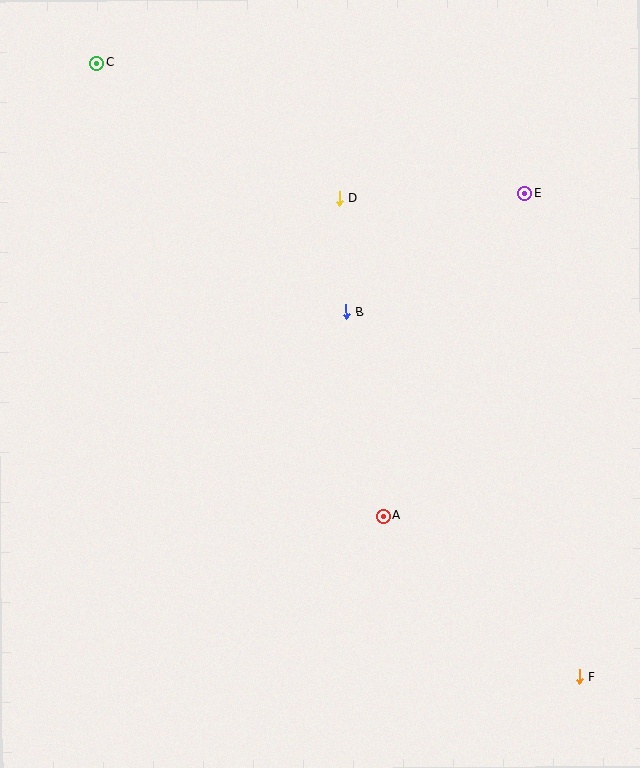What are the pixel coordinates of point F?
Point F is at (579, 677).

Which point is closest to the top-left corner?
Point C is closest to the top-left corner.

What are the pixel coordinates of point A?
Point A is at (383, 516).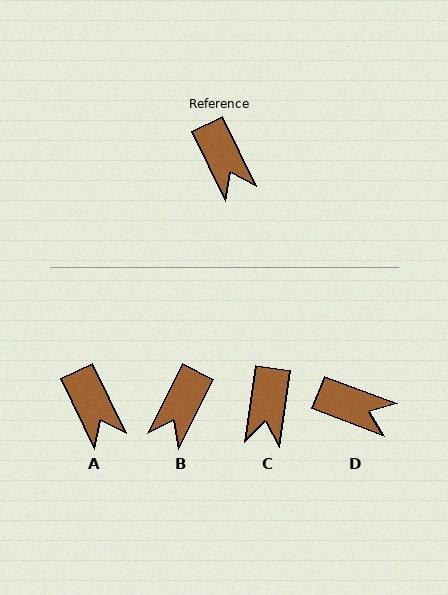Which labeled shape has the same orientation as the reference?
A.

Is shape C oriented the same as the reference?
No, it is off by about 34 degrees.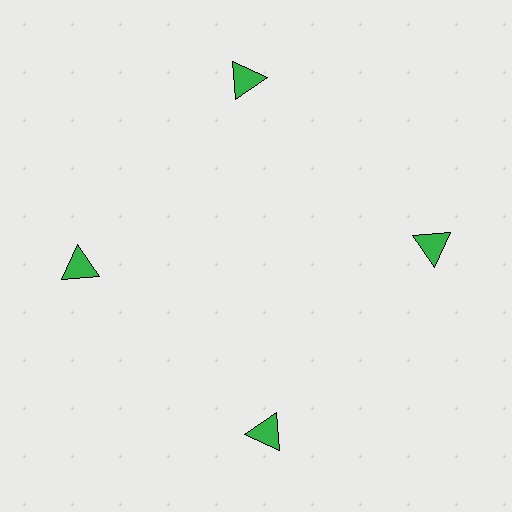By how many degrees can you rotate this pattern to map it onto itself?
The pattern maps onto itself every 90 degrees of rotation.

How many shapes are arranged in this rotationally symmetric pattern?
There are 4 shapes, arranged in 4 groups of 1.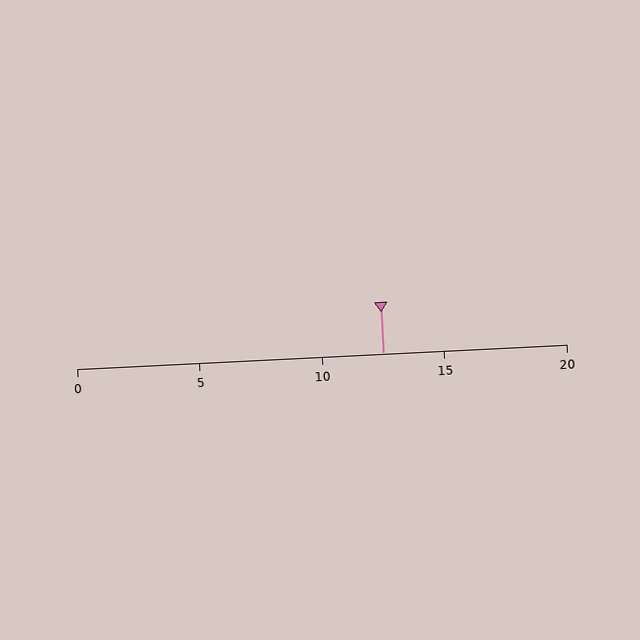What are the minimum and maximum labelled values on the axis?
The axis runs from 0 to 20.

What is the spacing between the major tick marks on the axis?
The major ticks are spaced 5 apart.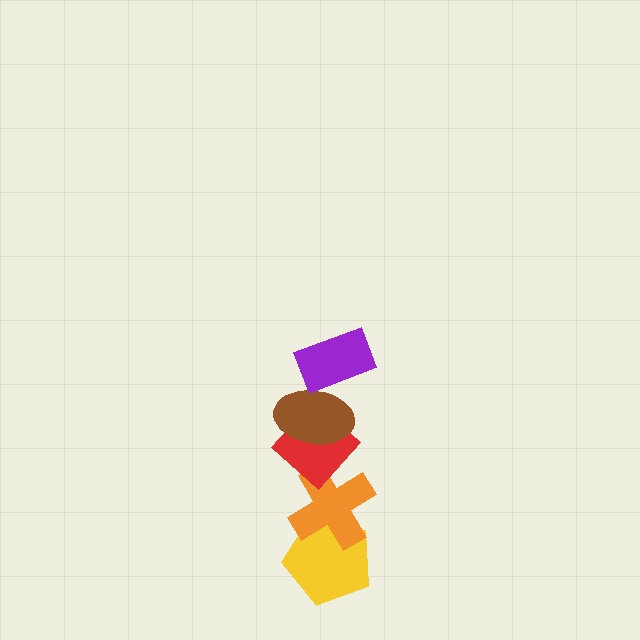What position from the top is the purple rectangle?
The purple rectangle is 1st from the top.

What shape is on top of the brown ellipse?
The purple rectangle is on top of the brown ellipse.